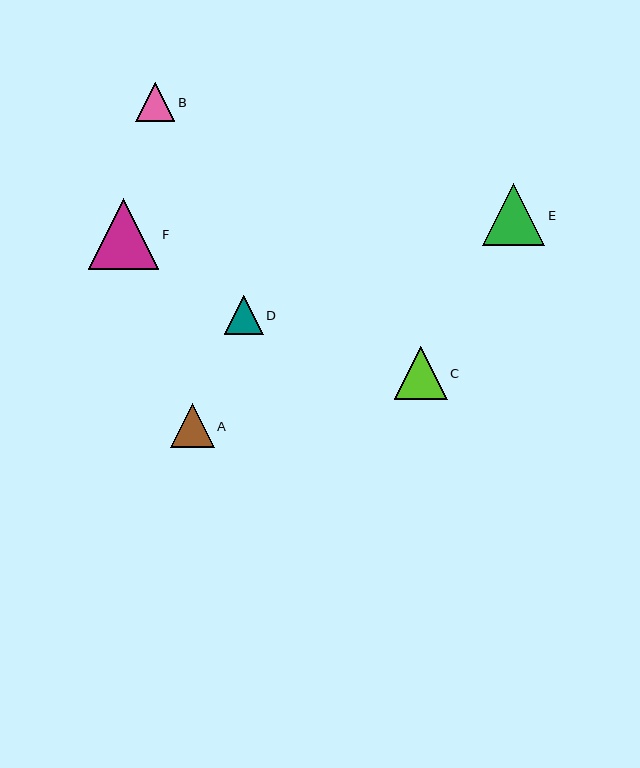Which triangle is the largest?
Triangle F is the largest with a size of approximately 71 pixels.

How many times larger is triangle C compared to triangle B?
Triangle C is approximately 1.4 times the size of triangle B.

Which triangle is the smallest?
Triangle B is the smallest with a size of approximately 39 pixels.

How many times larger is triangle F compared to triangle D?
Triangle F is approximately 1.8 times the size of triangle D.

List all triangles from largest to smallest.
From largest to smallest: F, E, C, A, D, B.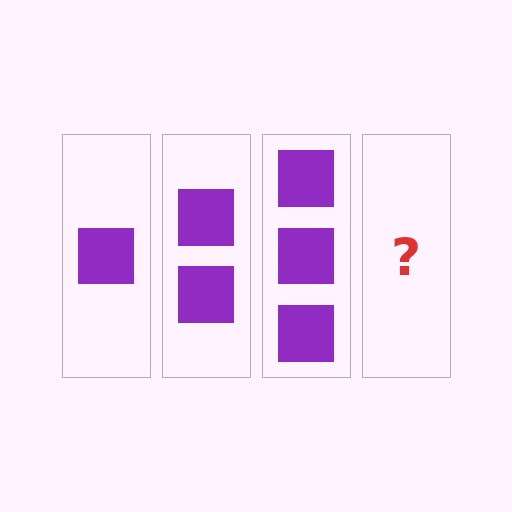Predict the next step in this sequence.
The next step is 4 squares.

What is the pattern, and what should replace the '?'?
The pattern is that each step adds one more square. The '?' should be 4 squares.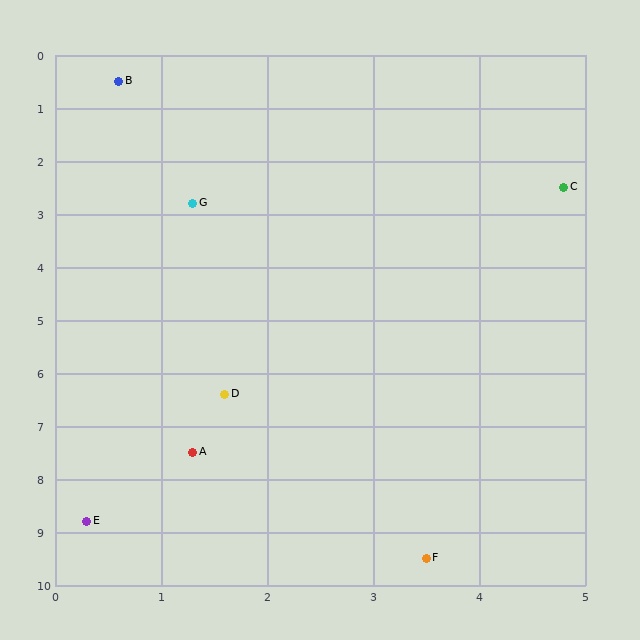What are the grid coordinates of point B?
Point B is at approximately (0.6, 0.5).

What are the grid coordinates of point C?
Point C is at approximately (4.8, 2.5).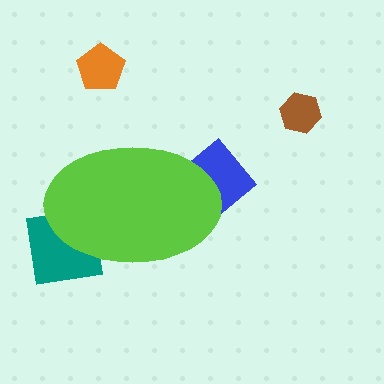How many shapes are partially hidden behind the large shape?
2 shapes are partially hidden.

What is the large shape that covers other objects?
A lime ellipse.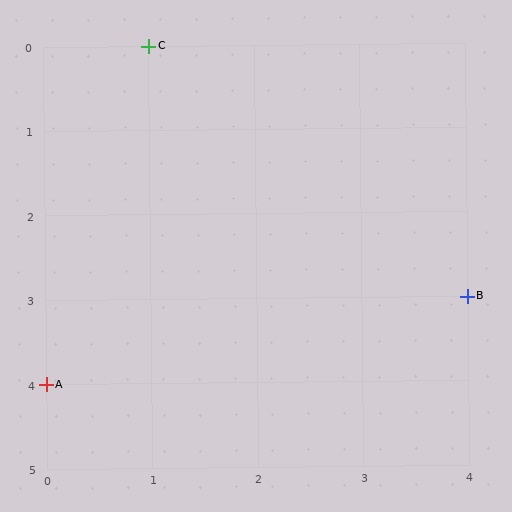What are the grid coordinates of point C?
Point C is at grid coordinates (1, 0).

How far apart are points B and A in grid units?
Points B and A are 4 columns and 1 row apart (about 4.1 grid units diagonally).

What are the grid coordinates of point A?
Point A is at grid coordinates (0, 4).